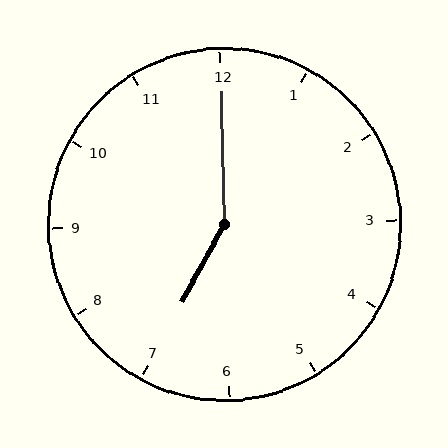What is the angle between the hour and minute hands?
Approximately 150 degrees.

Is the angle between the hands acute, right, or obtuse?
It is obtuse.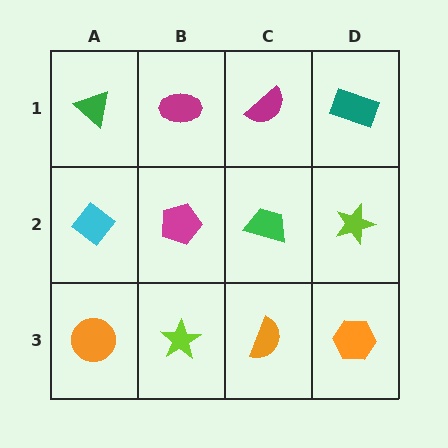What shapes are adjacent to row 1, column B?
A magenta pentagon (row 2, column B), a green triangle (row 1, column A), a magenta semicircle (row 1, column C).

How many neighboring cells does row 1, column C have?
3.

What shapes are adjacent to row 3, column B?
A magenta pentagon (row 2, column B), an orange circle (row 3, column A), an orange semicircle (row 3, column C).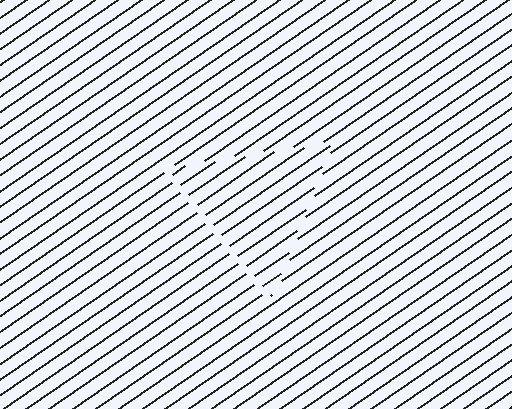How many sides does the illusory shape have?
3 sides — the line-ends trace a triangle.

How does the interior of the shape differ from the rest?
The interior of the shape contains the same grating, shifted by half a period — the contour is defined by the phase discontinuity where line-ends from the inner and outer gratings abut.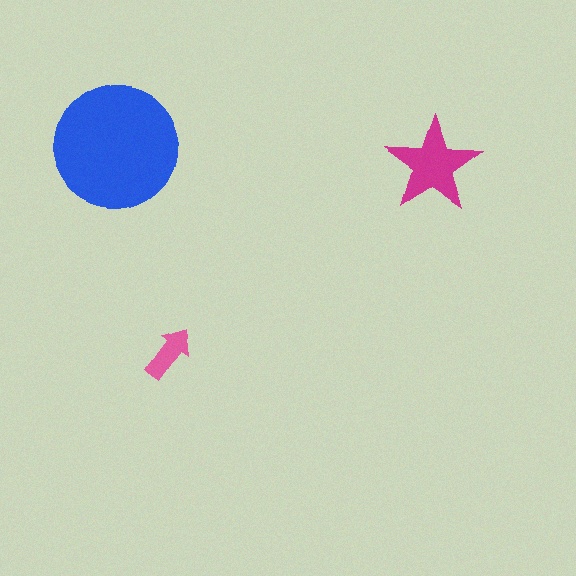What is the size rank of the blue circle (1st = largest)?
1st.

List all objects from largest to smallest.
The blue circle, the magenta star, the pink arrow.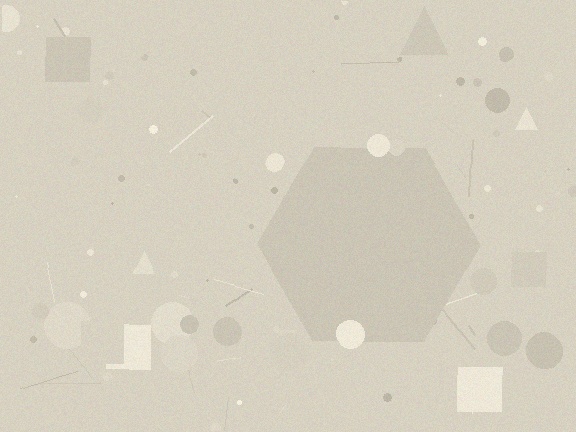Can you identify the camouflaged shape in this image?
The camouflaged shape is a hexagon.